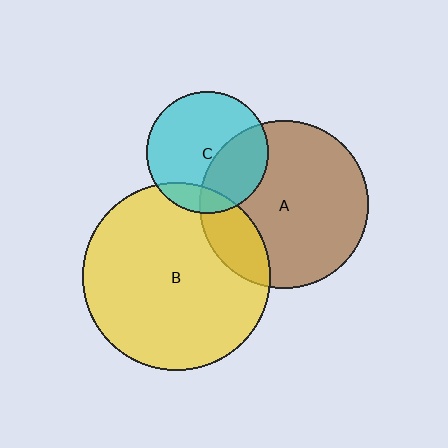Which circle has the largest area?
Circle B (yellow).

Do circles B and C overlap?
Yes.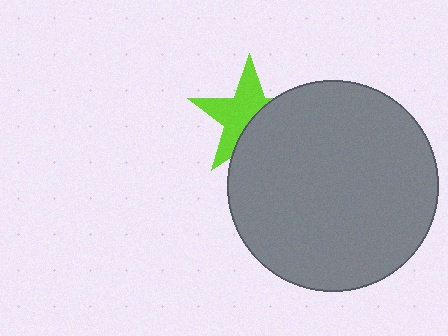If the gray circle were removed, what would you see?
You would see the complete lime star.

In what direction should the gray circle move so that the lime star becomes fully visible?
The gray circle should move toward the lower-right. That is the shortest direction to clear the overlap and leave the lime star fully visible.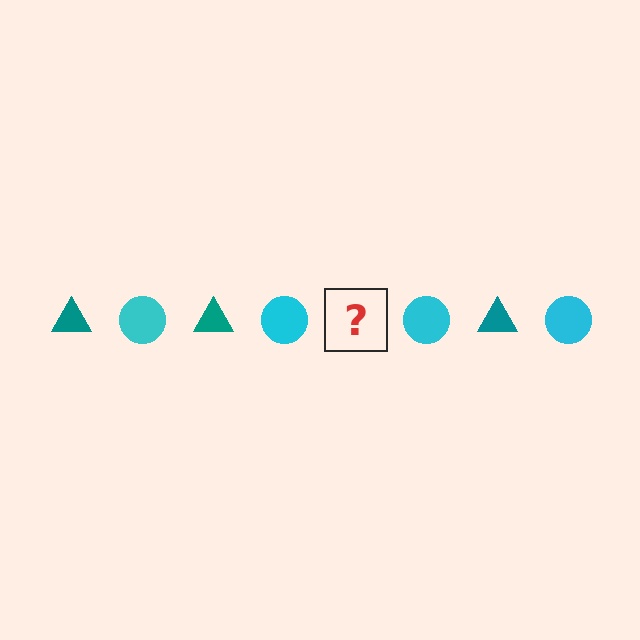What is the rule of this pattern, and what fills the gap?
The rule is that the pattern alternates between teal triangle and cyan circle. The gap should be filled with a teal triangle.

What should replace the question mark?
The question mark should be replaced with a teal triangle.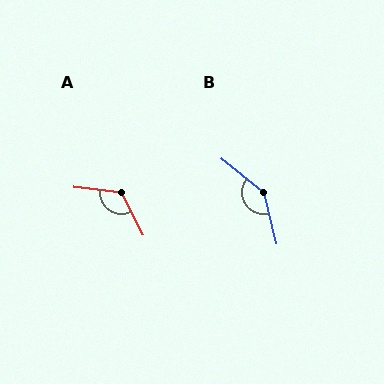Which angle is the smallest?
A, at approximately 123 degrees.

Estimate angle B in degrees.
Approximately 143 degrees.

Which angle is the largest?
B, at approximately 143 degrees.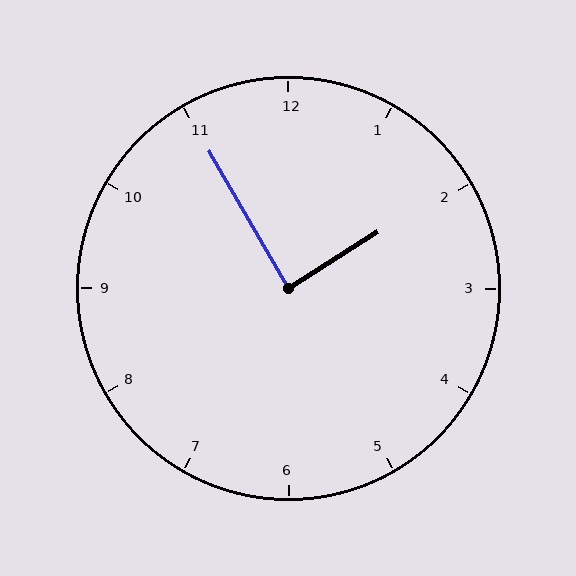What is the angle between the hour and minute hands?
Approximately 88 degrees.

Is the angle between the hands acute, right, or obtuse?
It is right.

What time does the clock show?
1:55.